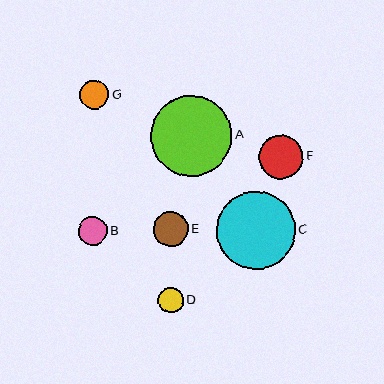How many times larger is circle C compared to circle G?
Circle C is approximately 2.7 times the size of circle G.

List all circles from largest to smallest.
From largest to smallest: A, C, F, E, G, B, D.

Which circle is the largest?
Circle A is the largest with a size of approximately 81 pixels.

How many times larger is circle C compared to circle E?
Circle C is approximately 2.3 times the size of circle E.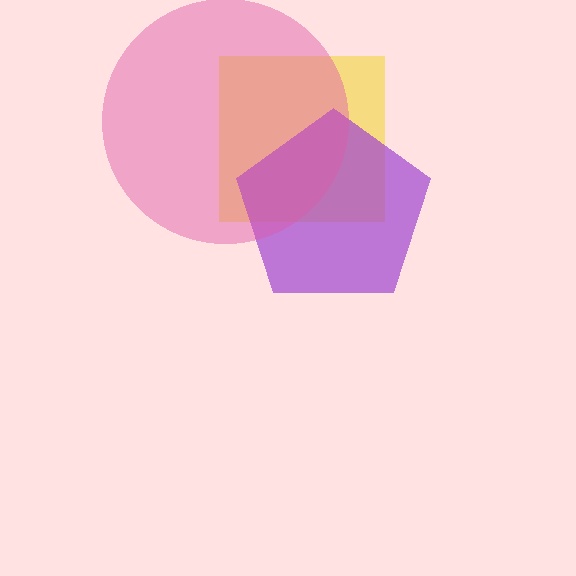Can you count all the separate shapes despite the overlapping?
Yes, there are 3 separate shapes.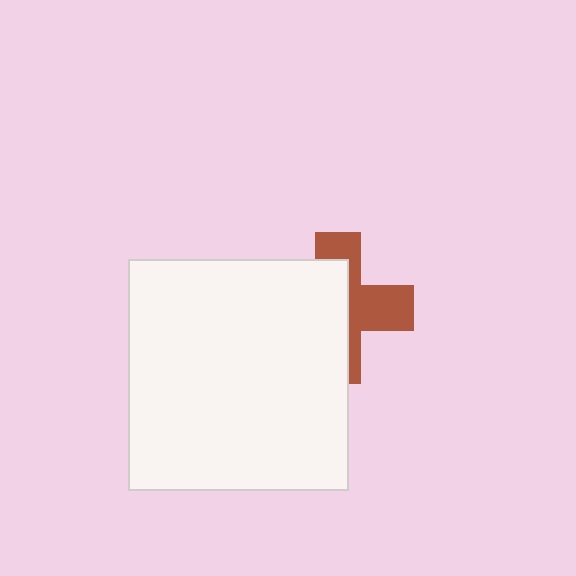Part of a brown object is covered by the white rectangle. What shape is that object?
It is a cross.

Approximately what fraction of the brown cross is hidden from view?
Roughly 56% of the brown cross is hidden behind the white rectangle.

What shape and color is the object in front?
The object in front is a white rectangle.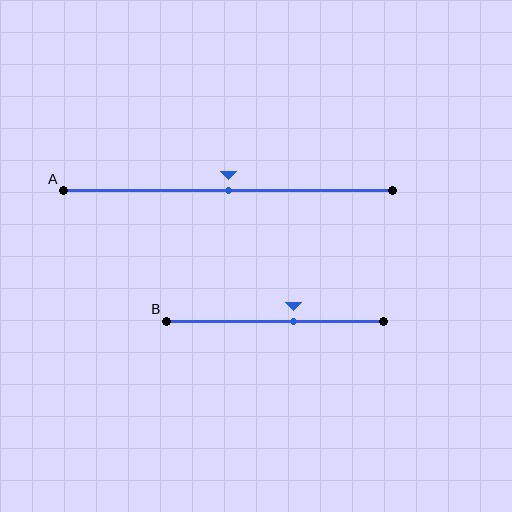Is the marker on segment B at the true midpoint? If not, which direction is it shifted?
No, the marker on segment B is shifted to the right by about 8% of the segment length.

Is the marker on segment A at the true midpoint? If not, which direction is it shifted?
Yes, the marker on segment A is at the true midpoint.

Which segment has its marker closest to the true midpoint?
Segment A has its marker closest to the true midpoint.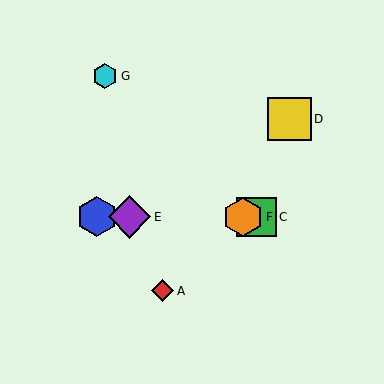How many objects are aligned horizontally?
4 objects (B, C, E, F) are aligned horizontally.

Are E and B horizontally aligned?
Yes, both are at y≈217.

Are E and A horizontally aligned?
No, E is at y≈217 and A is at y≈291.